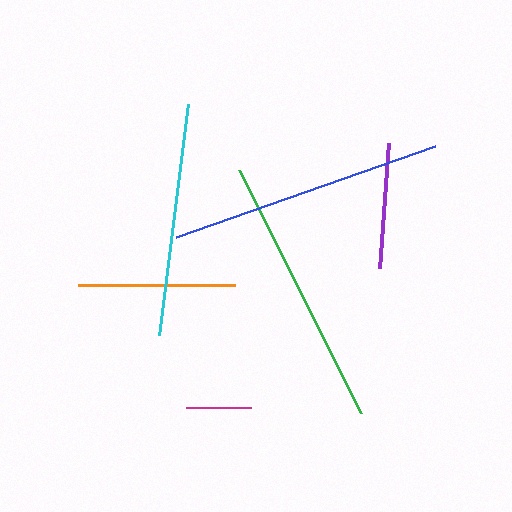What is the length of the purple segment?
The purple segment is approximately 125 pixels long.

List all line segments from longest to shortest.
From longest to shortest: blue, green, cyan, orange, purple, magenta.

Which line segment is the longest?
The blue line is the longest at approximately 275 pixels.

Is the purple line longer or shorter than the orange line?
The orange line is longer than the purple line.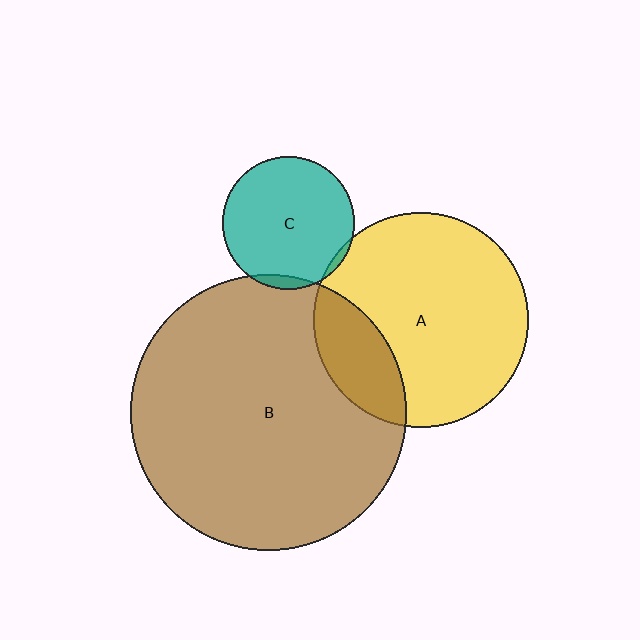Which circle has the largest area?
Circle B (brown).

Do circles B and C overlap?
Yes.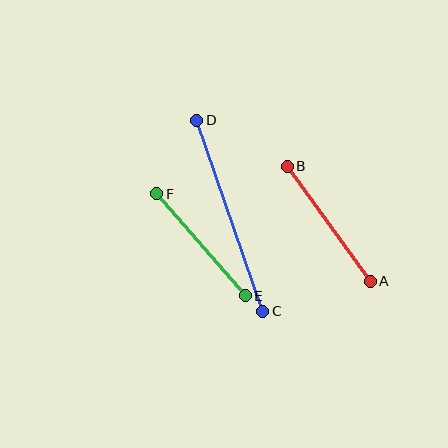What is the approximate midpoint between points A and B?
The midpoint is at approximately (329, 224) pixels.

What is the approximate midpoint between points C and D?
The midpoint is at approximately (230, 216) pixels.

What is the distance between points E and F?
The distance is approximately 135 pixels.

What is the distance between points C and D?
The distance is approximately 203 pixels.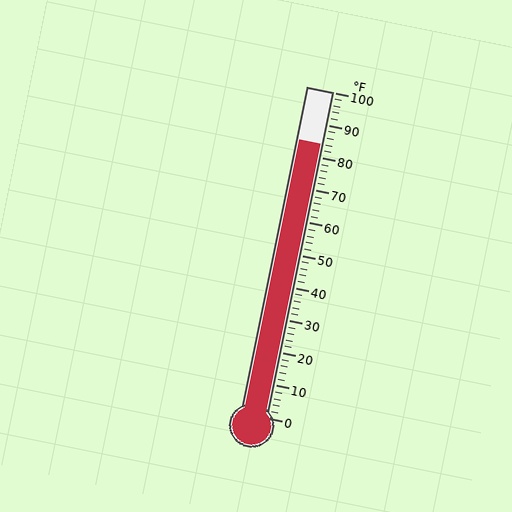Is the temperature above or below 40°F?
The temperature is above 40°F.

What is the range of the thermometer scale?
The thermometer scale ranges from 0°F to 100°F.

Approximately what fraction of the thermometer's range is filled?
The thermometer is filled to approximately 85% of its range.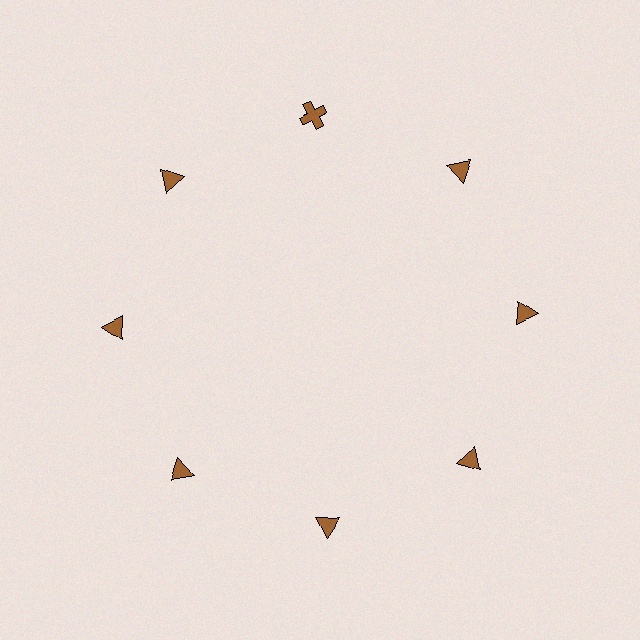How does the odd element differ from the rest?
It has a different shape: cross instead of triangle.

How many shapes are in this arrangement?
There are 8 shapes arranged in a ring pattern.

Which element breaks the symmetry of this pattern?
The brown cross at roughly the 12 o'clock position breaks the symmetry. All other shapes are brown triangles.